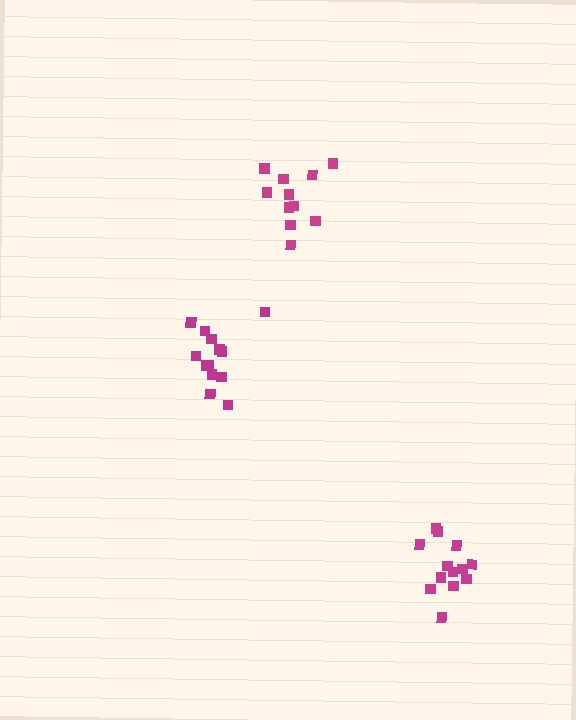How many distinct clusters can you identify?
There are 3 distinct clusters.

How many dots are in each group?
Group 1: 13 dots, Group 2: 13 dots, Group 3: 11 dots (37 total).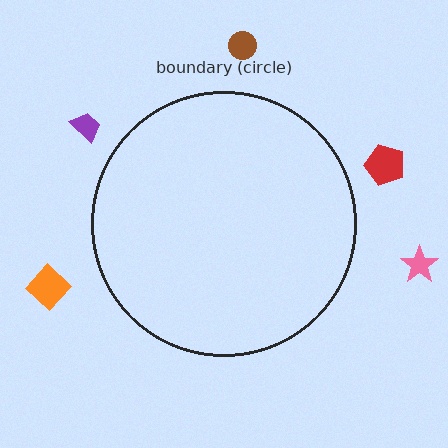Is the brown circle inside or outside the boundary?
Outside.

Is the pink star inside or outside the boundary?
Outside.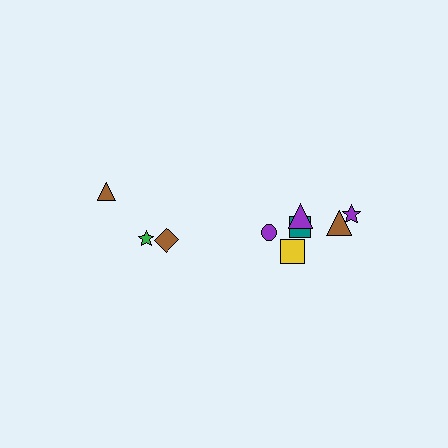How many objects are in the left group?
There are 3 objects.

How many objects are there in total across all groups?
There are 9 objects.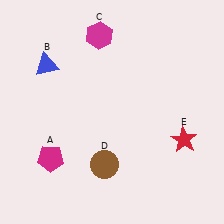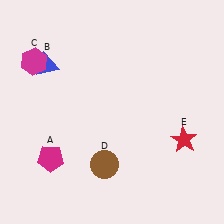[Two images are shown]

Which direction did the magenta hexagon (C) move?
The magenta hexagon (C) moved left.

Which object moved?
The magenta hexagon (C) moved left.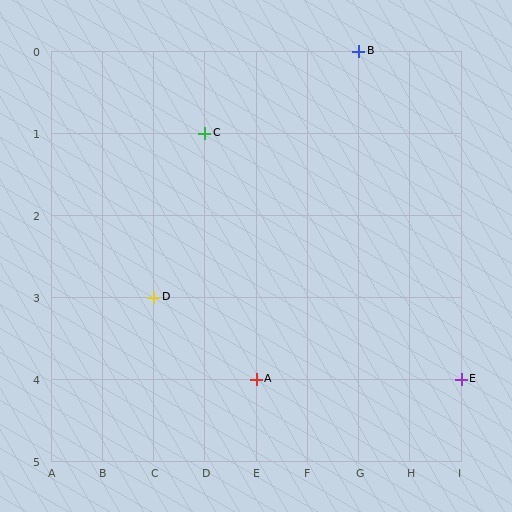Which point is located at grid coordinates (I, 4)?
Point E is at (I, 4).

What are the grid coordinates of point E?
Point E is at grid coordinates (I, 4).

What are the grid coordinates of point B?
Point B is at grid coordinates (G, 0).